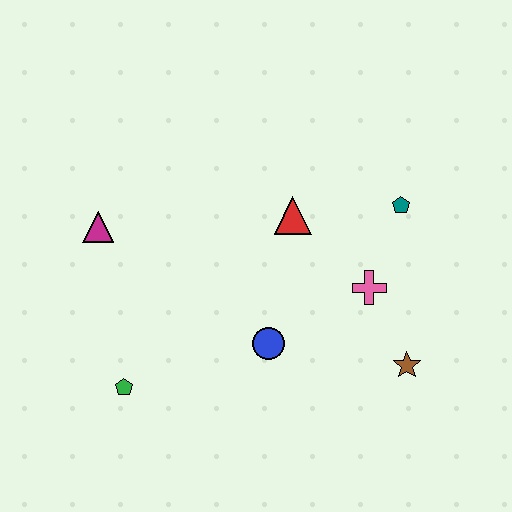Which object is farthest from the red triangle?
The green pentagon is farthest from the red triangle.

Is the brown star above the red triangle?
No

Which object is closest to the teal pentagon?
The pink cross is closest to the teal pentagon.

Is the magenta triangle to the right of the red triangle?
No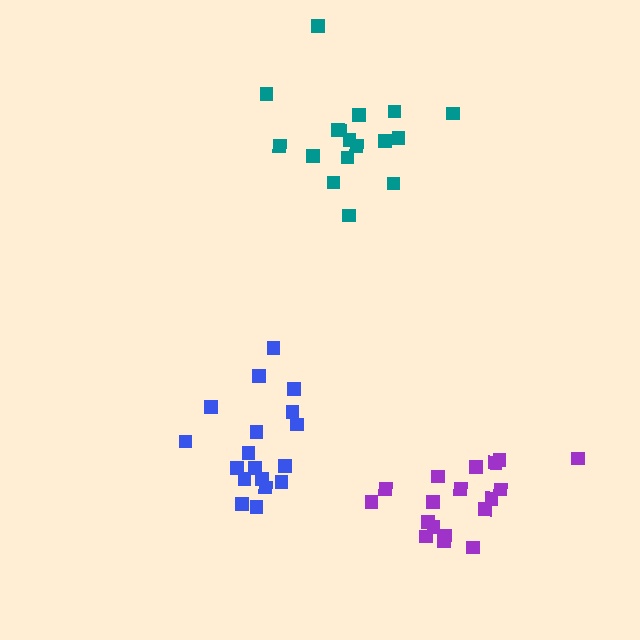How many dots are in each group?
Group 1: 17 dots, Group 2: 18 dots, Group 3: 18 dots (53 total).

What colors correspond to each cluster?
The clusters are colored: teal, purple, blue.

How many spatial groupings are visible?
There are 3 spatial groupings.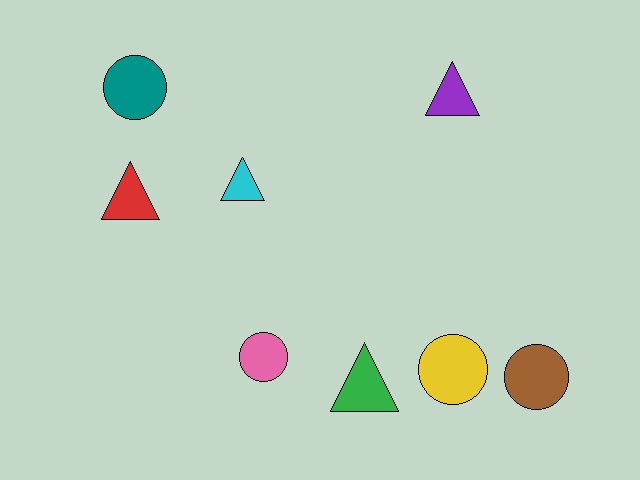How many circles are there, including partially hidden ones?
There are 4 circles.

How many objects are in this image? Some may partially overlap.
There are 8 objects.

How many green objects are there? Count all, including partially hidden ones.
There is 1 green object.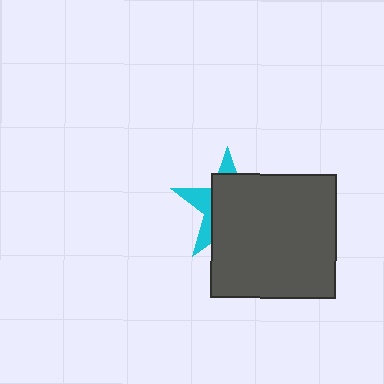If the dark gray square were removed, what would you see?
You would see the complete cyan star.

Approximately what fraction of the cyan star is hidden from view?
Roughly 69% of the cyan star is hidden behind the dark gray square.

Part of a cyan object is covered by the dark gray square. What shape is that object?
It is a star.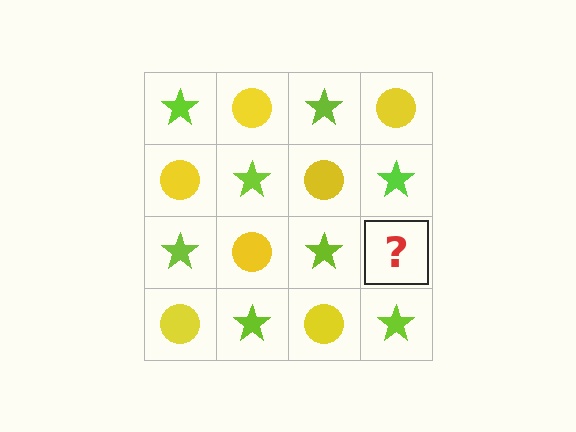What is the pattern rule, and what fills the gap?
The rule is that it alternates lime star and yellow circle in a checkerboard pattern. The gap should be filled with a yellow circle.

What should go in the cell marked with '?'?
The missing cell should contain a yellow circle.